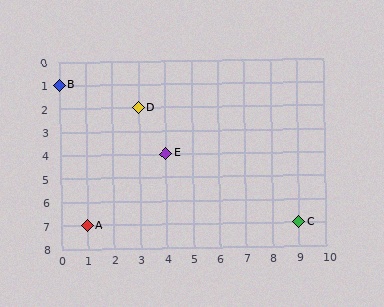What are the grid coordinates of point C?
Point C is at grid coordinates (9, 7).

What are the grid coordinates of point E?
Point E is at grid coordinates (4, 4).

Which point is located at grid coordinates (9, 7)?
Point C is at (9, 7).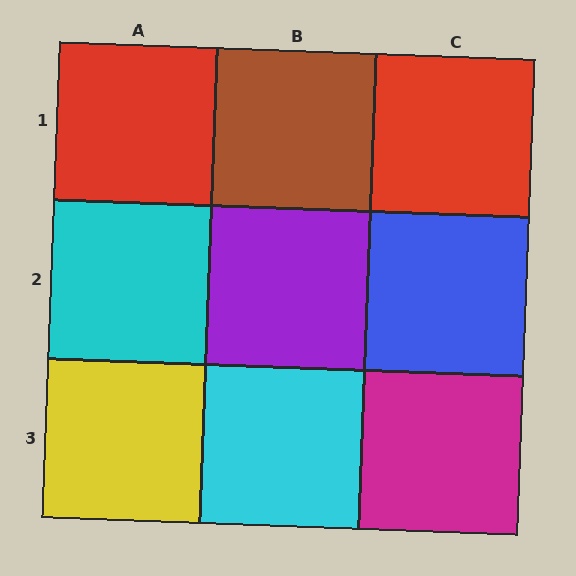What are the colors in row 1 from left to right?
Red, brown, red.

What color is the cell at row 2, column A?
Cyan.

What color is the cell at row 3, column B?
Cyan.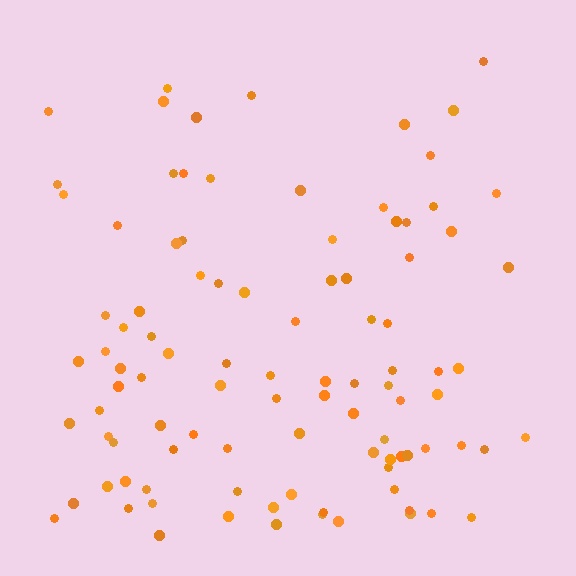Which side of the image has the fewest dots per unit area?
The top.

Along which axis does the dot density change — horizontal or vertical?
Vertical.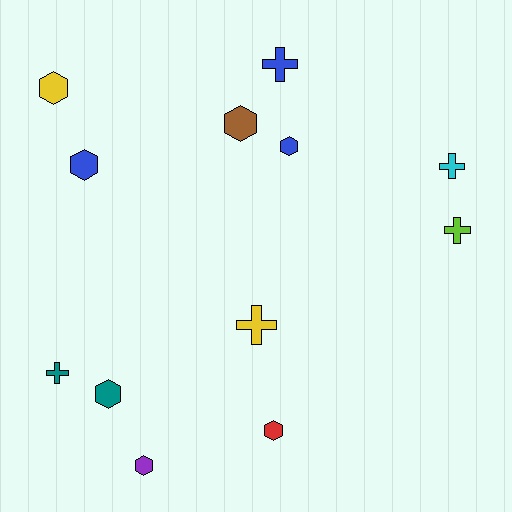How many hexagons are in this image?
There are 7 hexagons.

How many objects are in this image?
There are 12 objects.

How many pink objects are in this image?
There are no pink objects.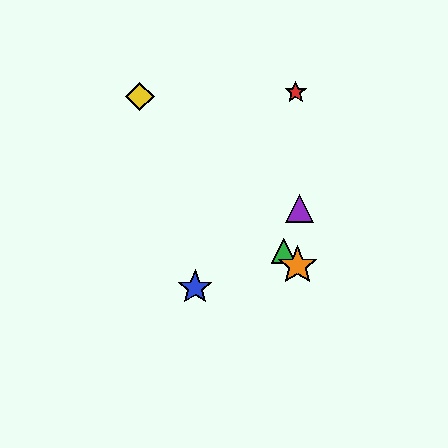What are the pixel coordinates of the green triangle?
The green triangle is at (284, 251).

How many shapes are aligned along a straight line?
3 shapes (the green triangle, the yellow diamond, the orange star) are aligned along a straight line.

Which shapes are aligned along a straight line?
The green triangle, the yellow diamond, the orange star are aligned along a straight line.